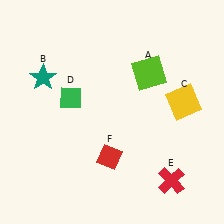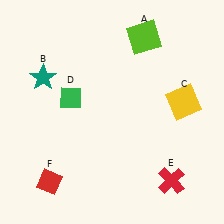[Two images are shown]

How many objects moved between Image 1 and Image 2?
2 objects moved between the two images.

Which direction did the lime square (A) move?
The lime square (A) moved up.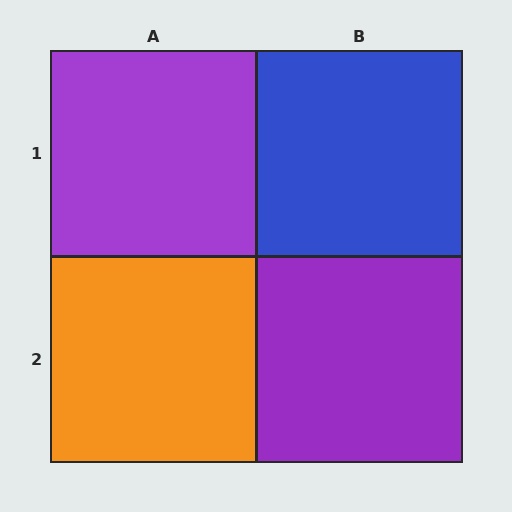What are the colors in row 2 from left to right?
Orange, purple.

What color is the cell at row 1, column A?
Purple.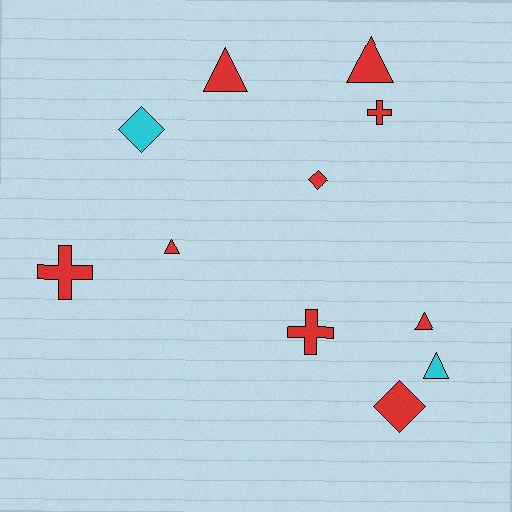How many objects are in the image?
There are 11 objects.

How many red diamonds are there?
There are 2 red diamonds.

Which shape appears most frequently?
Triangle, with 5 objects.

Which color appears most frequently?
Red, with 9 objects.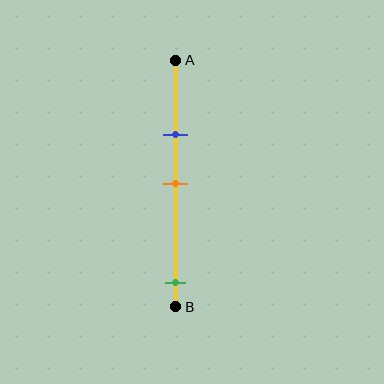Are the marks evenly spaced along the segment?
No, the marks are not evenly spaced.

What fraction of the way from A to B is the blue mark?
The blue mark is approximately 30% (0.3) of the way from A to B.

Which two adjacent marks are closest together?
The blue and orange marks are the closest adjacent pair.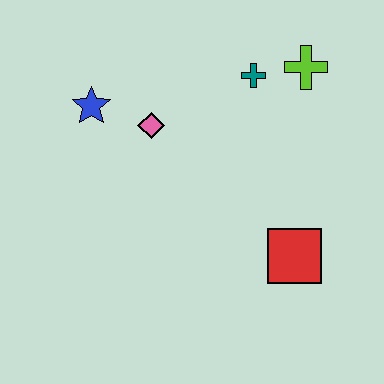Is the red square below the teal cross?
Yes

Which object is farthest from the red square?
The blue star is farthest from the red square.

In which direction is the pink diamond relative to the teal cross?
The pink diamond is to the left of the teal cross.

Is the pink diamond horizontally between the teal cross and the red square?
No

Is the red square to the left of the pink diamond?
No